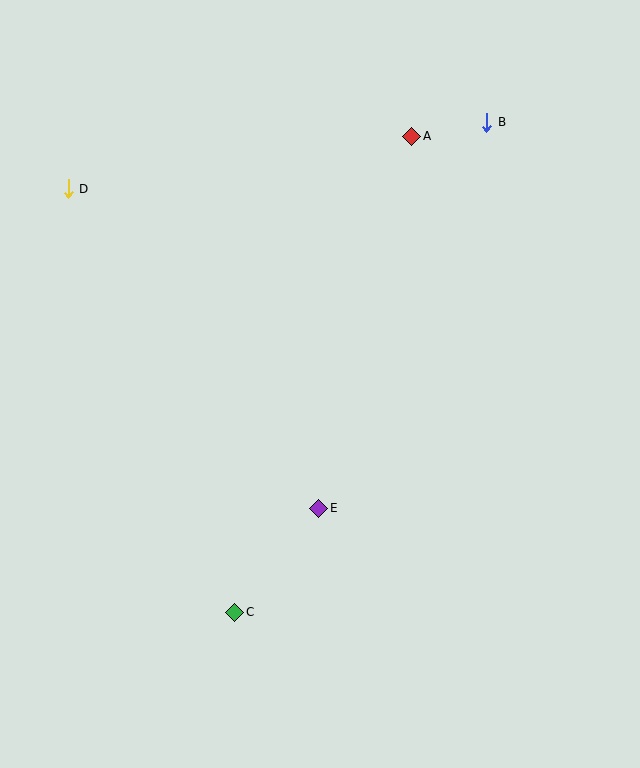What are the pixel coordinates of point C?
Point C is at (234, 612).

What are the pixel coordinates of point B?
Point B is at (487, 122).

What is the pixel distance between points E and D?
The distance between E and D is 406 pixels.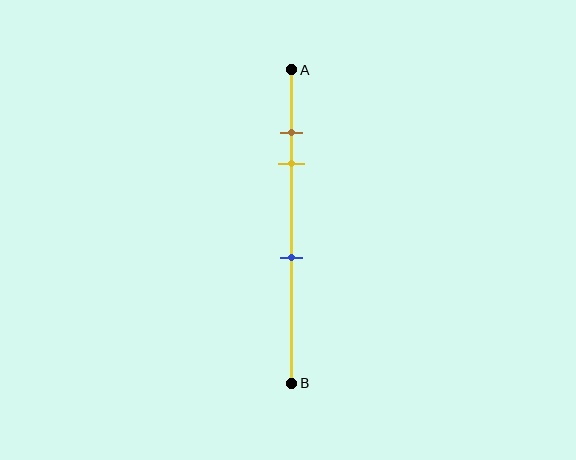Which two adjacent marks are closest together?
The brown and yellow marks are the closest adjacent pair.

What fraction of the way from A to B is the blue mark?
The blue mark is approximately 60% (0.6) of the way from A to B.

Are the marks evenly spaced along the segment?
No, the marks are not evenly spaced.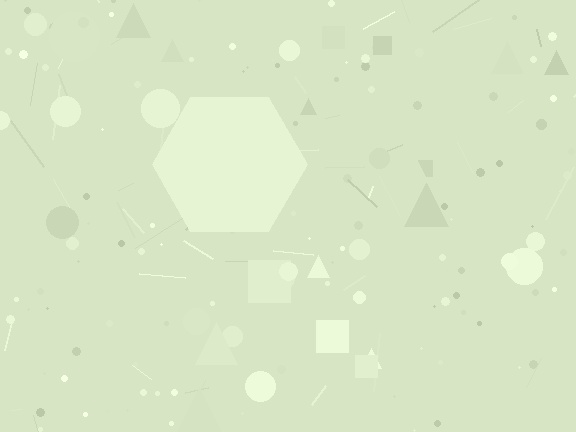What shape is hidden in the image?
A hexagon is hidden in the image.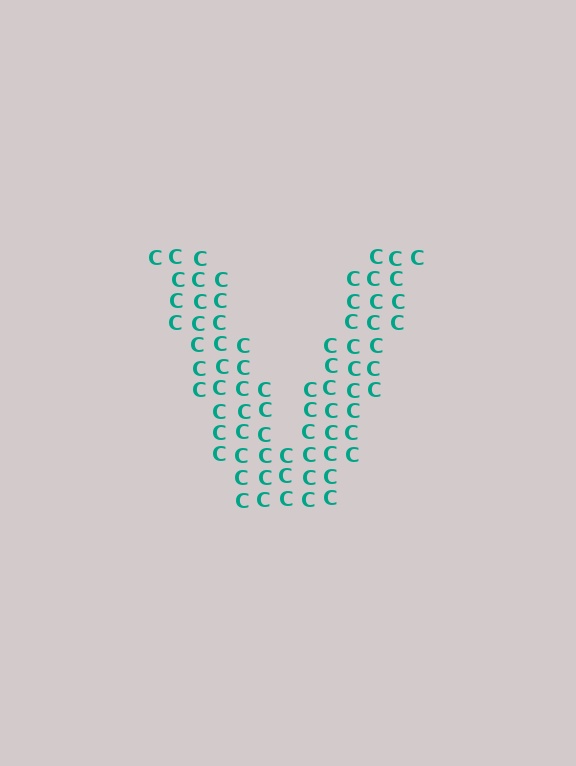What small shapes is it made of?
It is made of small letter C's.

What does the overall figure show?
The overall figure shows the letter V.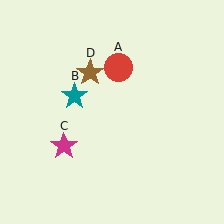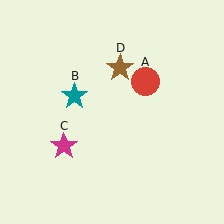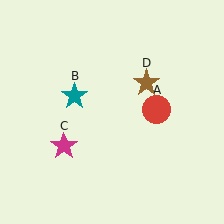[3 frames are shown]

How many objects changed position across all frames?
2 objects changed position: red circle (object A), brown star (object D).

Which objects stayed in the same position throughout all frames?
Teal star (object B) and magenta star (object C) remained stationary.